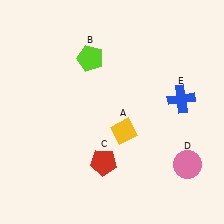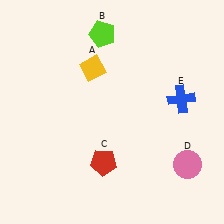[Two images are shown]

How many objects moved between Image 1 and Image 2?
2 objects moved between the two images.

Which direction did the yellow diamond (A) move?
The yellow diamond (A) moved up.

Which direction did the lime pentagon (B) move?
The lime pentagon (B) moved up.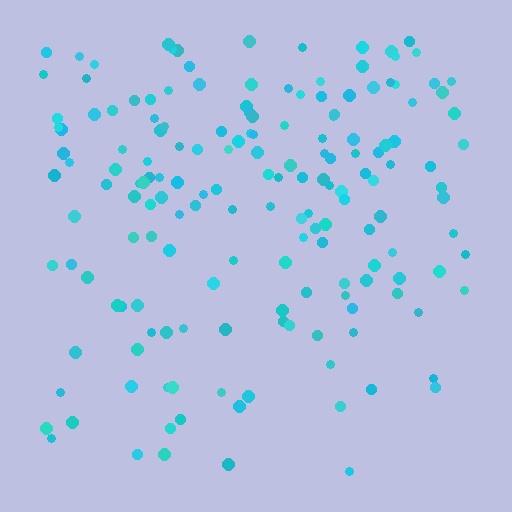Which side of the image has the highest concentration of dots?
The top.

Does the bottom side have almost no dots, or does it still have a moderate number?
Still a moderate number, just noticeably fewer than the top.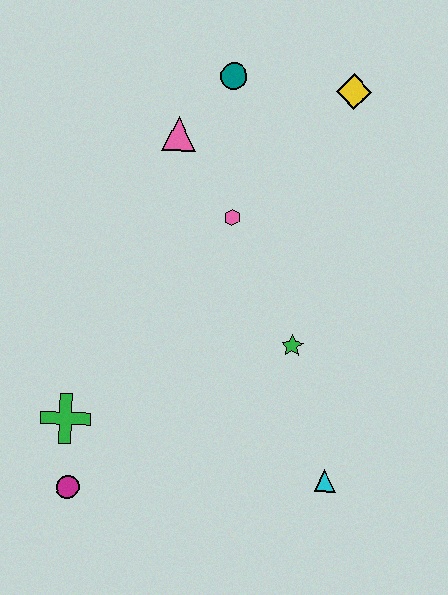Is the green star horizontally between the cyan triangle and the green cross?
Yes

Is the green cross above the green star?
No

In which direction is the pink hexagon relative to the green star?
The pink hexagon is above the green star.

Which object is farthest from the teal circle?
The magenta circle is farthest from the teal circle.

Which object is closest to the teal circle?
The pink triangle is closest to the teal circle.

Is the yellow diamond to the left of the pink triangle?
No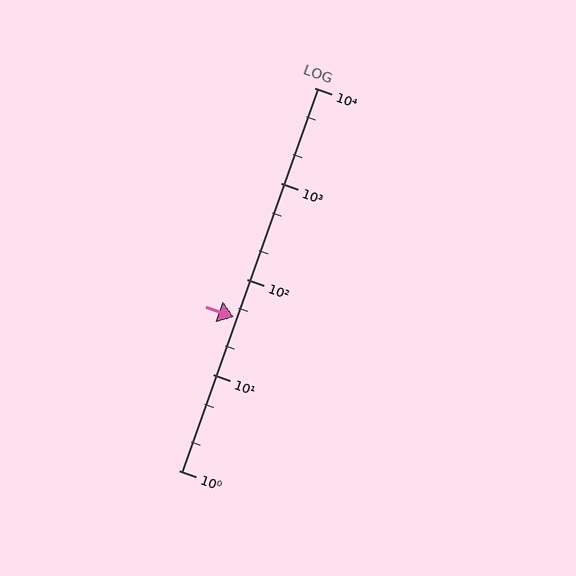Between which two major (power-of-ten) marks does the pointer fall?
The pointer is between 10 and 100.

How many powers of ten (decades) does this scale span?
The scale spans 4 decades, from 1 to 10000.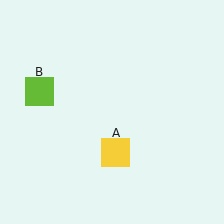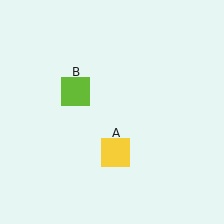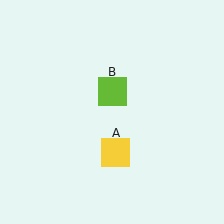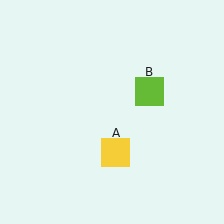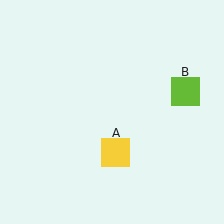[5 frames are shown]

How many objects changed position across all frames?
1 object changed position: lime square (object B).